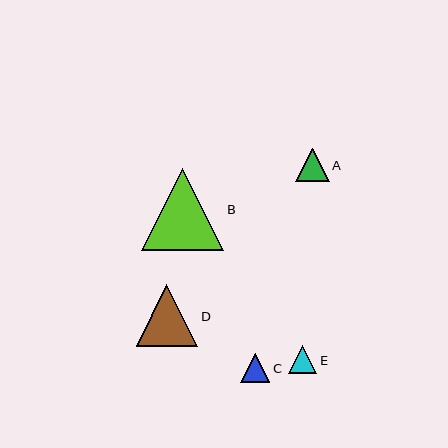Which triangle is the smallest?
Triangle E is the smallest with a size of approximately 29 pixels.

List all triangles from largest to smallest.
From largest to smallest: B, D, A, C, E.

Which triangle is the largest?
Triangle B is the largest with a size of approximately 82 pixels.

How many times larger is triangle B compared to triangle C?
Triangle B is approximately 2.8 times the size of triangle C.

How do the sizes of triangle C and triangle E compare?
Triangle C and triangle E are approximately the same size.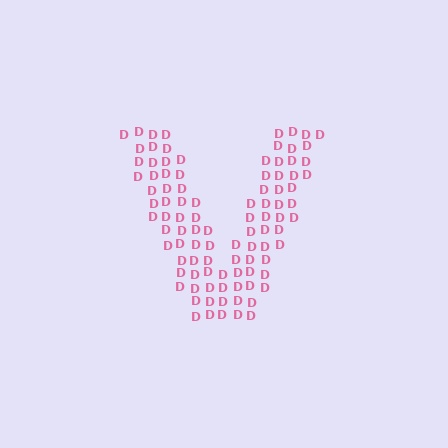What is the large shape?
The large shape is the letter V.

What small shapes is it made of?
It is made of small letter D's.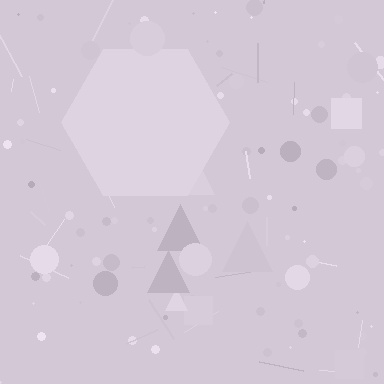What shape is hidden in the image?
A hexagon is hidden in the image.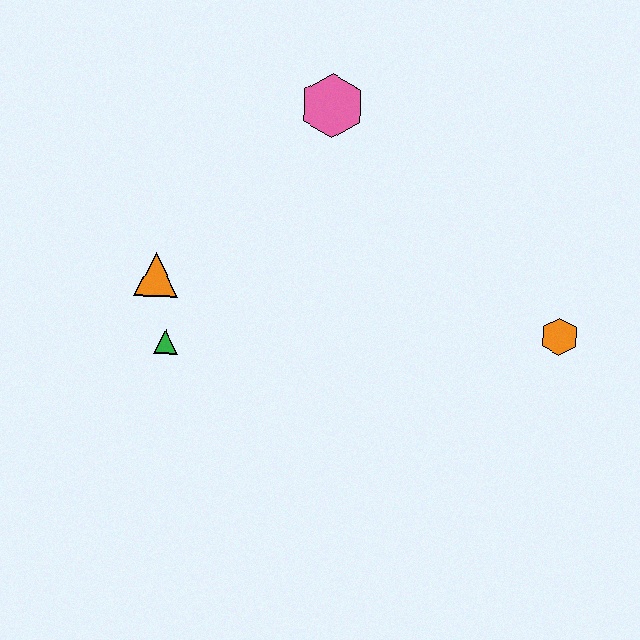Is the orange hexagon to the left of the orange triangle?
No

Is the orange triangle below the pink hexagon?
Yes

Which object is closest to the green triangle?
The orange triangle is closest to the green triangle.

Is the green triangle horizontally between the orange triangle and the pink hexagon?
Yes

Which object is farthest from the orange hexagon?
The orange triangle is farthest from the orange hexagon.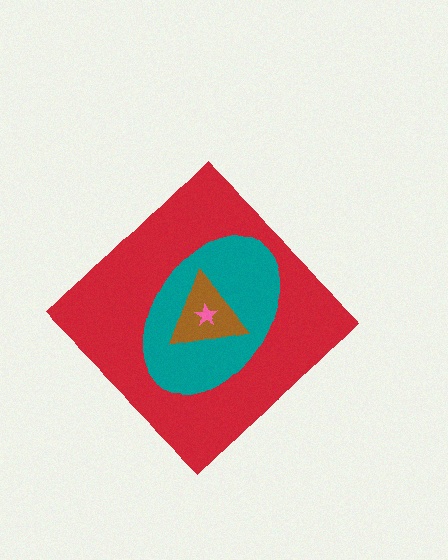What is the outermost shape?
The red diamond.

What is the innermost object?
The pink star.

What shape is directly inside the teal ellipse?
The brown triangle.